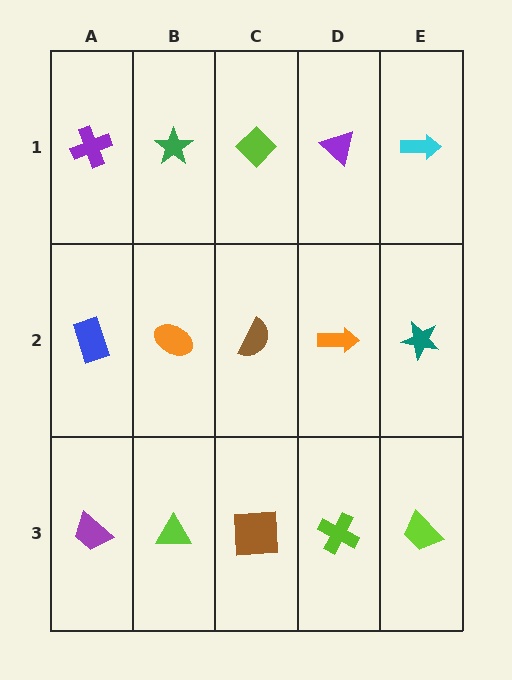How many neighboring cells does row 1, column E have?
2.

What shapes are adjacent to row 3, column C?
A brown semicircle (row 2, column C), a lime triangle (row 3, column B), a lime cross (row 3, column D).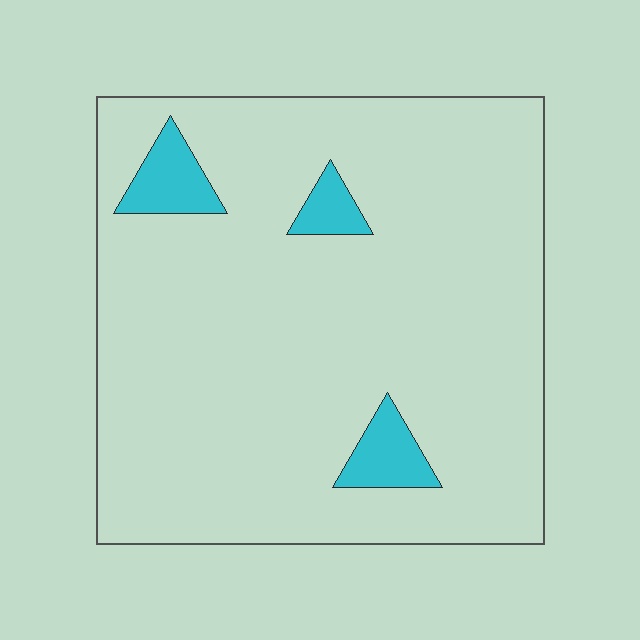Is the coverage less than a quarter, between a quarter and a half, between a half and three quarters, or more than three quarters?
Less than a quarter.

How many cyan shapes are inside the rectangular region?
3.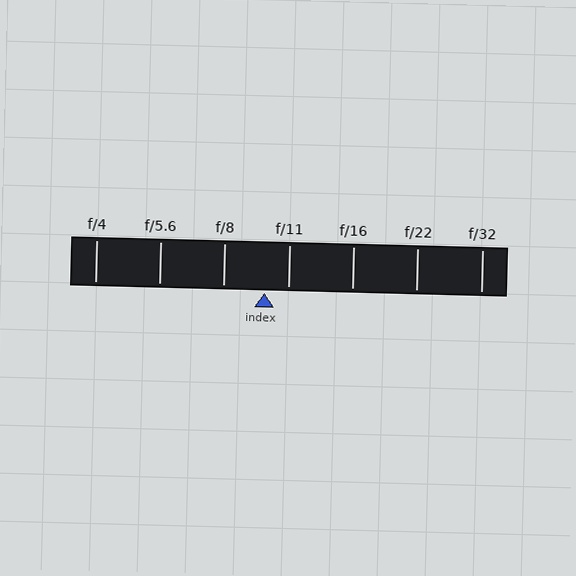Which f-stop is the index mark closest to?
The index mark is closest to f/11.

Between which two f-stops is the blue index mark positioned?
The index mark is between f/8 and f/11.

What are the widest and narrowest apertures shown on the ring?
The widest aperture shown is f/4 and the narrowest is f/32.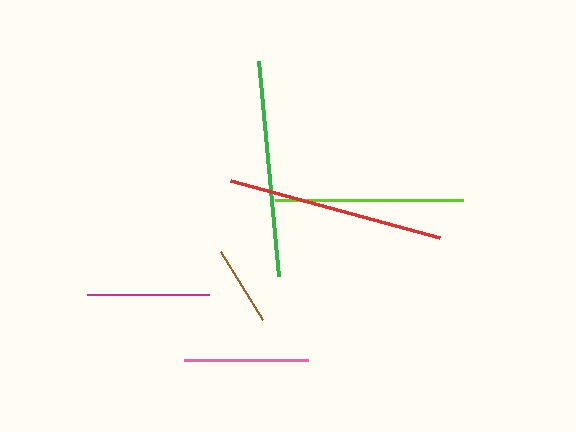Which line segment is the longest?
The red line is the longest at approximately 217 pixels.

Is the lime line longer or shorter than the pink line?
The lime line is longer than the pink line.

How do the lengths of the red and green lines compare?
The red and green lines are approximately the same length.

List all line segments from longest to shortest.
From longest to shortest: red, green, lime, pink, magenta, brown.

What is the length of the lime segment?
The lime segment is approximately 188 pixels long.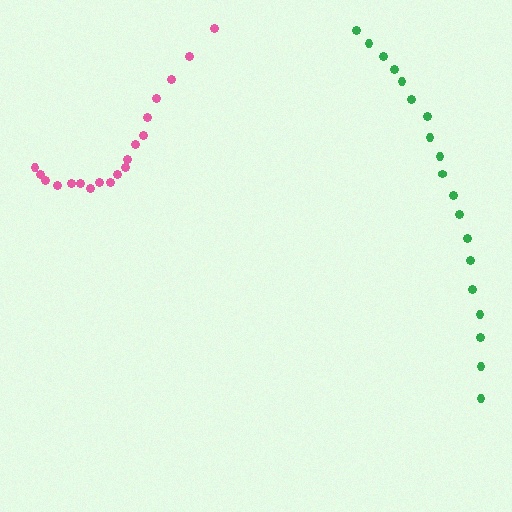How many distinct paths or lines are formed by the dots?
There are 2 distinct paths.